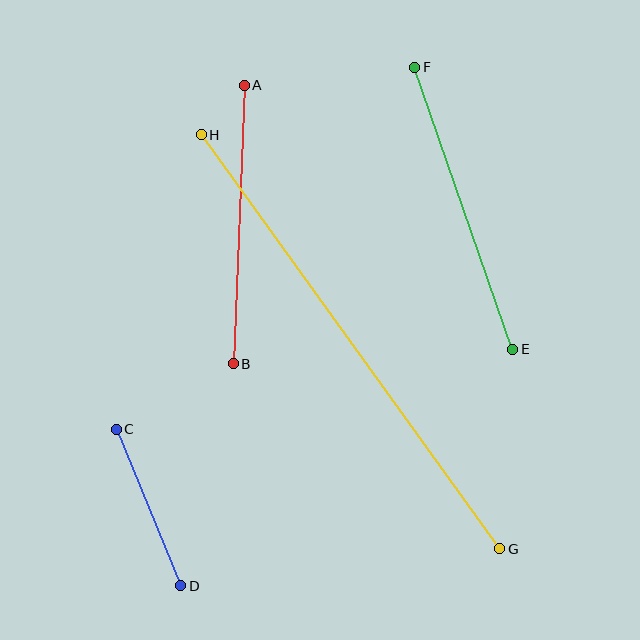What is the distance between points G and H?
The distance is approximately 510 pixels.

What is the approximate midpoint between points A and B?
The midpoint is at approximately (239, 224) pixels.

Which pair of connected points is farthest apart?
Points G and H are farthest apart.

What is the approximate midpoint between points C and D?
The midpoint is at approximately (149, 508) pixels.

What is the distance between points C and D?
The distance is approximately 169 pixels.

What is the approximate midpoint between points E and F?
The midpoint is at approximately (464, 208) pixels.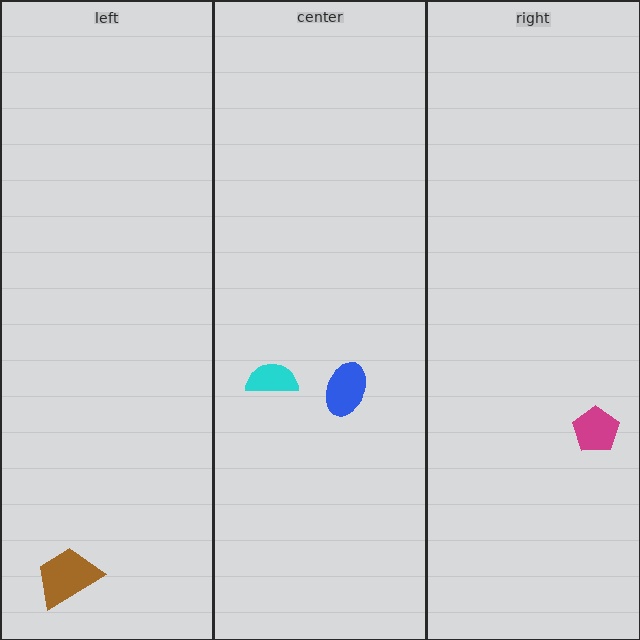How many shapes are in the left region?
1.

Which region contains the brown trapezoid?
The left region.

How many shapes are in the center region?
2.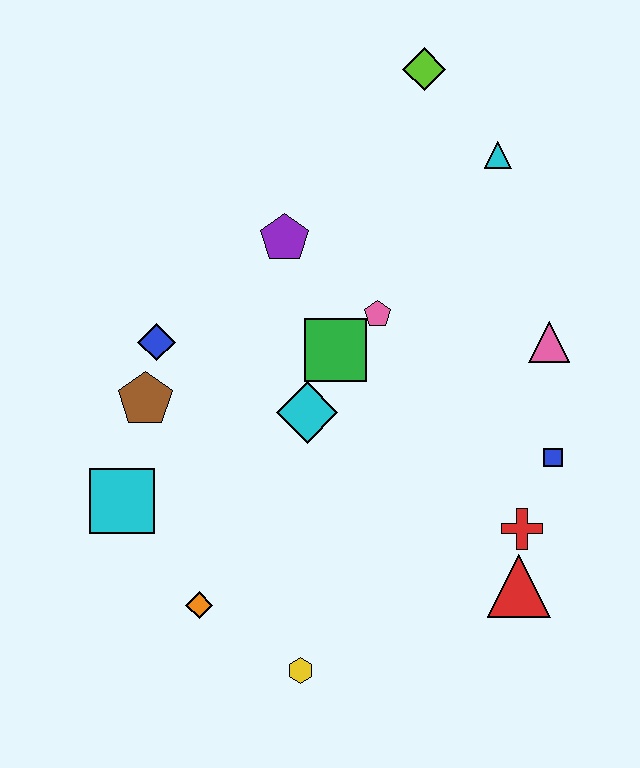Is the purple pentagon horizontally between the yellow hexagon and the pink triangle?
No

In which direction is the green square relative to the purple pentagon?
The green square is below the purple pentagon.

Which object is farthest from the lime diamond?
The yellow hexagon is farthest from the lime diamond.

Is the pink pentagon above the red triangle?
Yes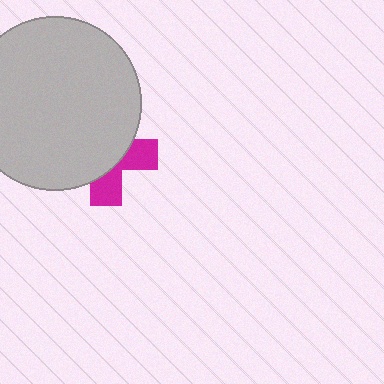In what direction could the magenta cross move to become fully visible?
The magenta cross could move toward the lower-right. That would shift it out from behind the light gray circle entirely.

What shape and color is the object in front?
The object in front is a light gray circle.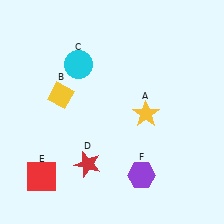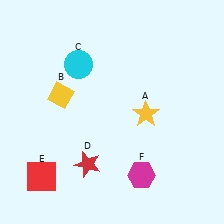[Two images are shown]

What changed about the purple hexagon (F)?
In Image 1, F is purple. In Image 2, it changed to magenta.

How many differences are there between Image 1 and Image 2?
There is 1 difference between the two images.